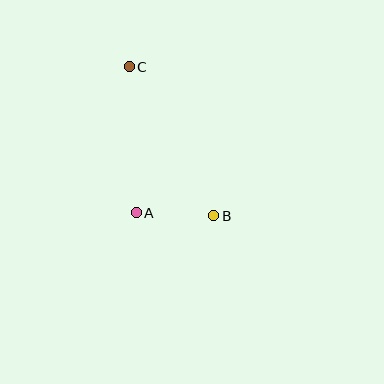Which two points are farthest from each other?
Points B and C are farthest from each other.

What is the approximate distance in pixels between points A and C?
The distance between A and C is approximately 146 pixels.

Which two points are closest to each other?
Points A and B are closest to each other.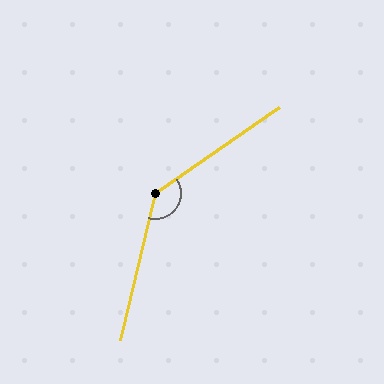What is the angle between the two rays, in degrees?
Approximately 138 degrees.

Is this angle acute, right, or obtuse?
It is obtuse.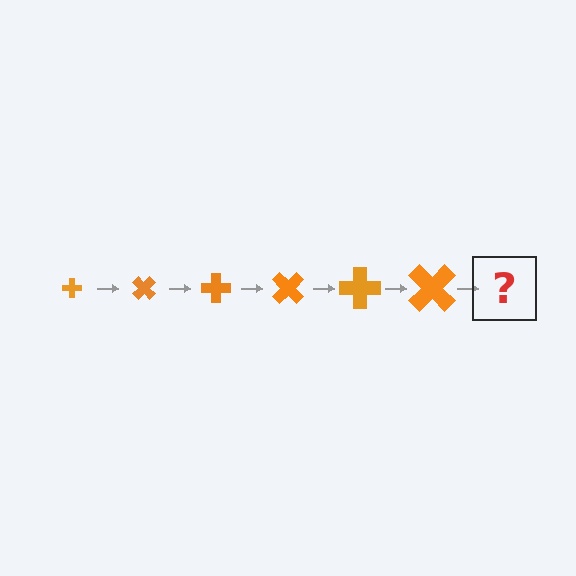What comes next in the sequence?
The next element should be a cross, larger than the previous one and rotated 270 degrees from the start.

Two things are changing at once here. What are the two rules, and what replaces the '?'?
The two rules are that the cross grows larger each step and it rotates 45 degrees each step. The '?' should be a cross, larger than the previous one and rotated 270 degrees from the start.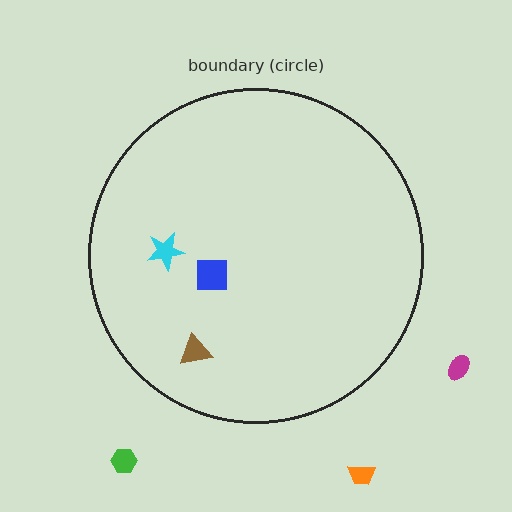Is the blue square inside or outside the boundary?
Inside.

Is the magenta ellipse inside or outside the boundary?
Outside.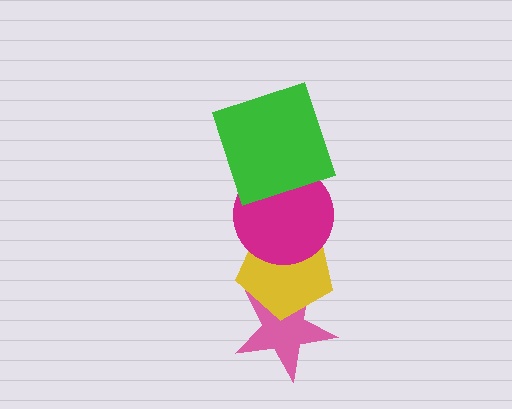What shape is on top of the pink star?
The yellow pentagon is on top of the pink star.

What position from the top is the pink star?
The pink star is 4th from the top.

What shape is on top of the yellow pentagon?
The magenta circle is on top of the yellow pentagon.